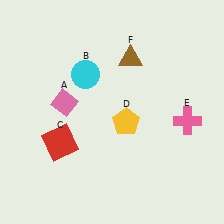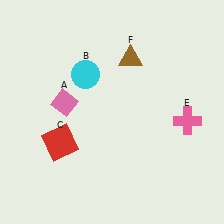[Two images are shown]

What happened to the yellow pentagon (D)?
The yellow pentagon (D) was removed in Image 2. It was in the bottom-right area of Image 1.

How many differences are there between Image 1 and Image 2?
There is 1 difference between the two images.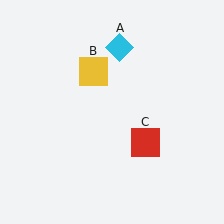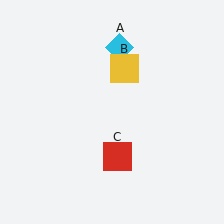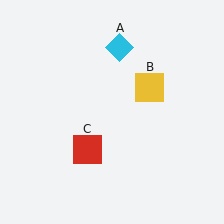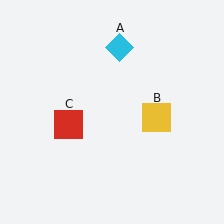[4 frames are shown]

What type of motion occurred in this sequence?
The yellow square (object B), red square (object C) rotated clockwise around the center of the scene.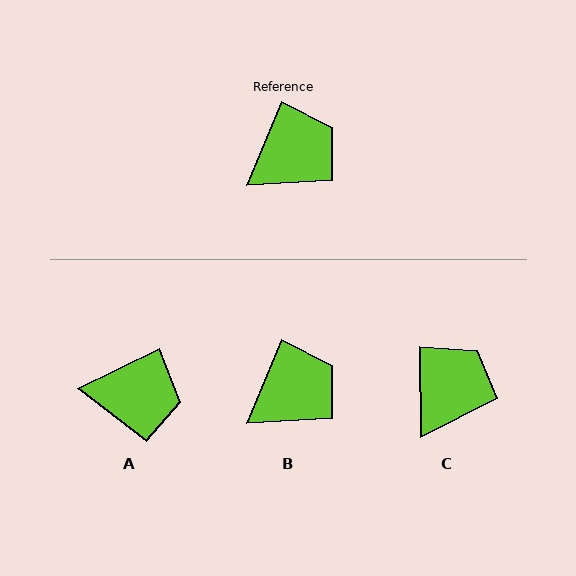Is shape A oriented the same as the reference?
No, it is off by about 41 degrees.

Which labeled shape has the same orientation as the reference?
B.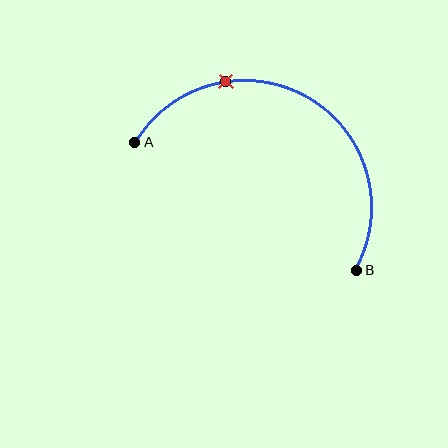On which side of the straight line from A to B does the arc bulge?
The arc bulges above the straight line connecting A and B.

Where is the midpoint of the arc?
The arc midpoint is the point on the curve farthest from the straight line joining A and B. It sits above that line.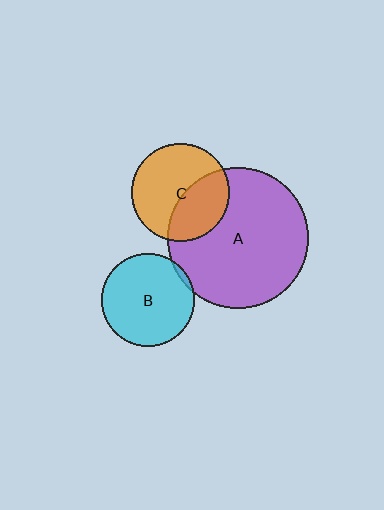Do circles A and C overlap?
Yes.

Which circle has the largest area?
Circle A (purple).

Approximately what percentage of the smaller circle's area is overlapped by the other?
Approximately 40%.